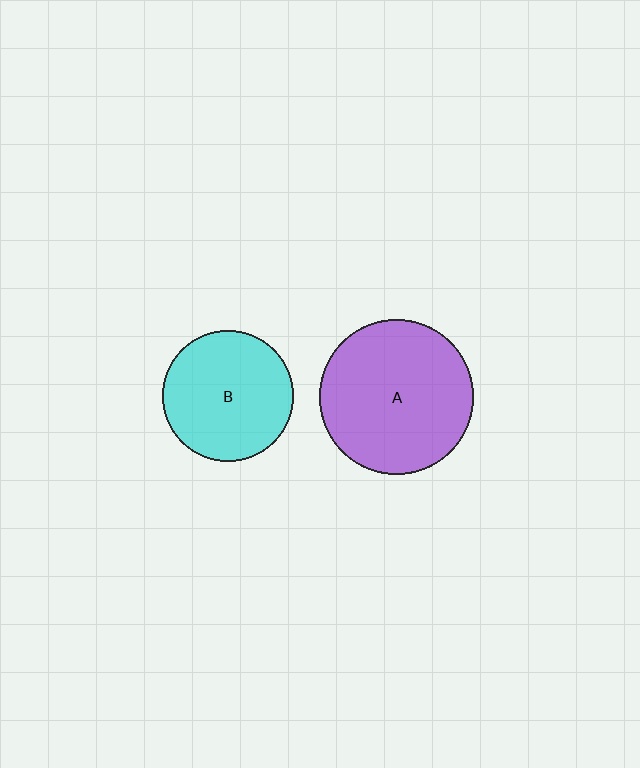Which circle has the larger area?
Circle A (purple).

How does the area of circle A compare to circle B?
Approximately 1.4 times.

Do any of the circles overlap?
No, none of the circles overlap.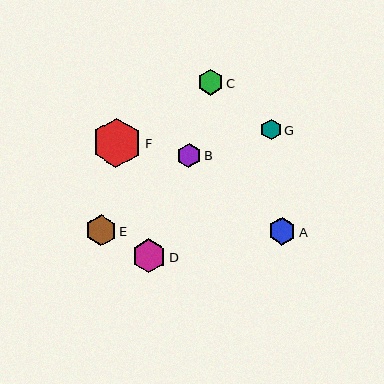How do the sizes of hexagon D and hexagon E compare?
Hexagon D and hexagon E are approximately the same size.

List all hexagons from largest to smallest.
From largest to smallest: F, D, E, A, C, B, G.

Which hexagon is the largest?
Hexagon F is the largest with a size of approximately 49 pixels.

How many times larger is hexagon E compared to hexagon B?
Hexagon E is approximately 1.3 times the size of hexagon B.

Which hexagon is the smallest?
Hexagon G is the smallest with a size of approximately 21 pixels.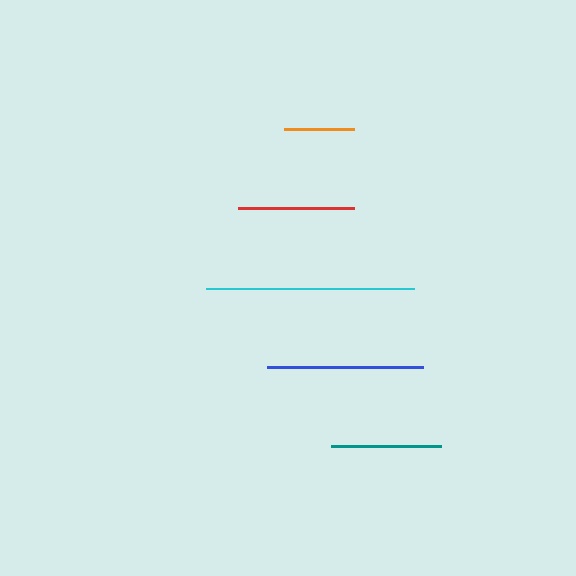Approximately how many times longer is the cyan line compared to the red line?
The cyan line is approximately 1.8 times the length of the red line.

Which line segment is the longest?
The cyan line is the longest at approximately 208 pixels.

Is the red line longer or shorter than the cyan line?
The cyan line is longer than the red line.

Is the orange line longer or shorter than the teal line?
The teal line is longer than the orange line.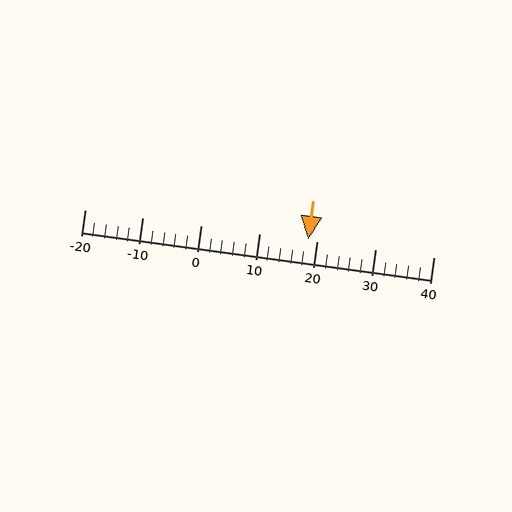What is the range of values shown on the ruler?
The ruler shows values from -20 to 40.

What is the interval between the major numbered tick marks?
The major tick marks are spaced 10 units apart.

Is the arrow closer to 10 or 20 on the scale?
The arrow is closer to 20.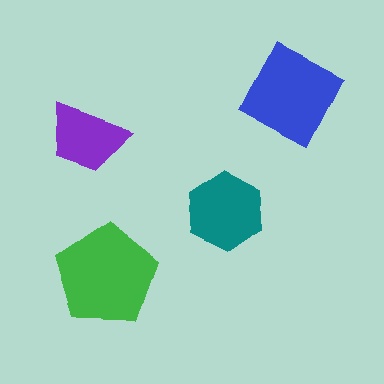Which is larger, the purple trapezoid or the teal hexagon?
The teal hexagon.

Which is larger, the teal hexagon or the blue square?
The blue square.